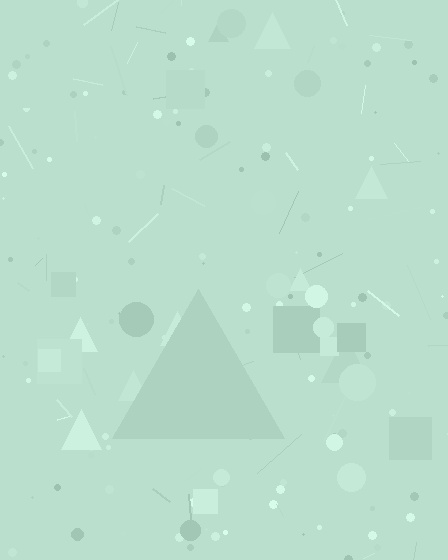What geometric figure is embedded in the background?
A triangle is embedded in the background.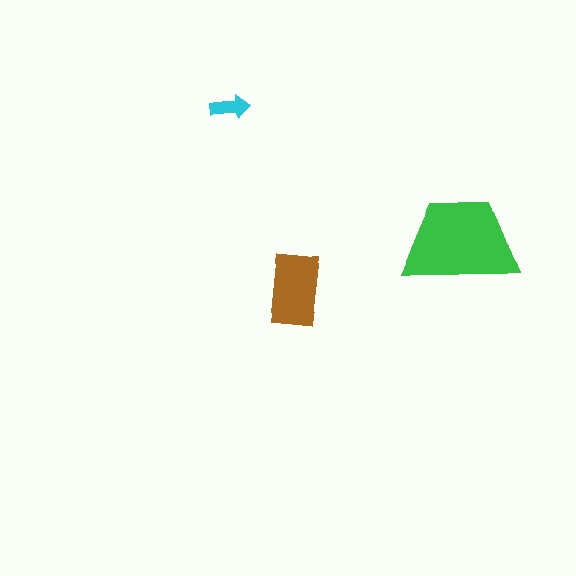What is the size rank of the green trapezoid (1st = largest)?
1st.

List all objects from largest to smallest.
The green trapezoid, the brown rectangle, the cyan arrow.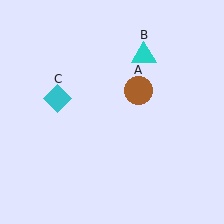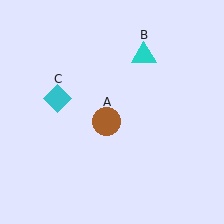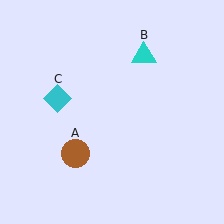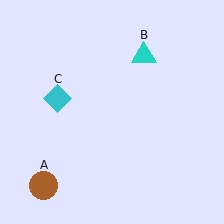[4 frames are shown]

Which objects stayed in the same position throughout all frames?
Cyan triangle (object B) and cyan diamond (object C) remained stationary.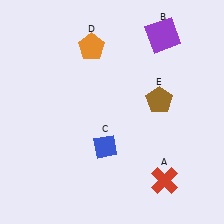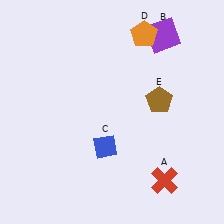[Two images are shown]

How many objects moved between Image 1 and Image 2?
1 object moved between the two images.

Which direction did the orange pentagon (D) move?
The orange pentagon (D) moved right.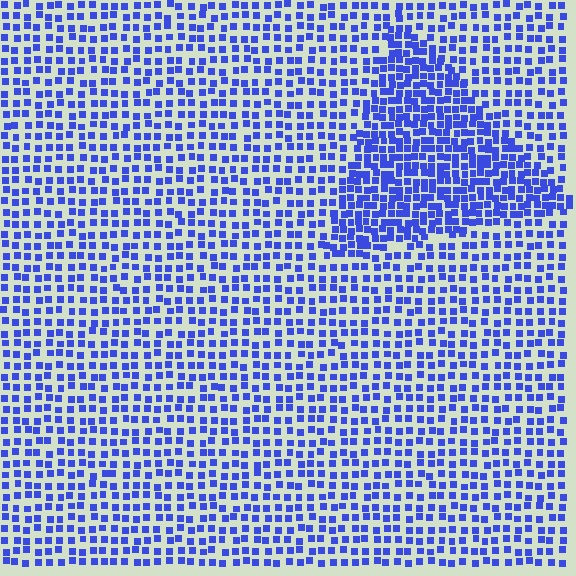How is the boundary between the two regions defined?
The boundary is defined by a change in element density (approximately 1.8x ratio). All elements are the same color, size, and shape.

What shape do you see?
I see a triangle.